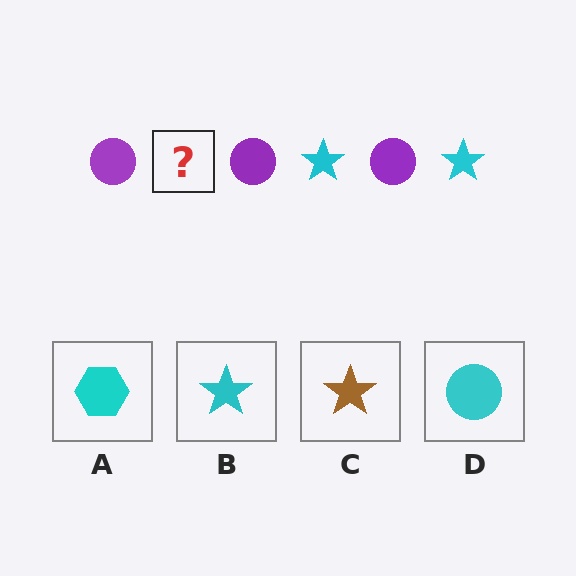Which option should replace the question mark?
Option B.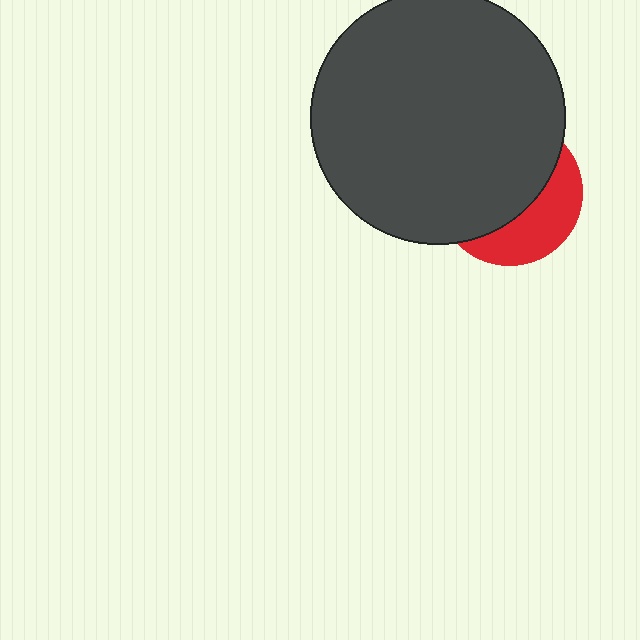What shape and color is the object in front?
The object in front is a dark gray circle.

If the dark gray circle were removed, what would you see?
You would see the complete red circle.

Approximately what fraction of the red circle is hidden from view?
Roughly 64% of the red circle is hidden behind the dark gray circle.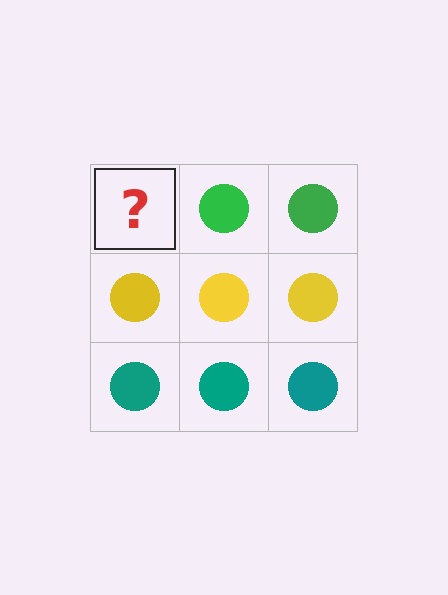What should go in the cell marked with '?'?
The missing cell should contain a green circle.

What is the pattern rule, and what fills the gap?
The rule is that each row has a consistent color. The gap should be filled with a green circle.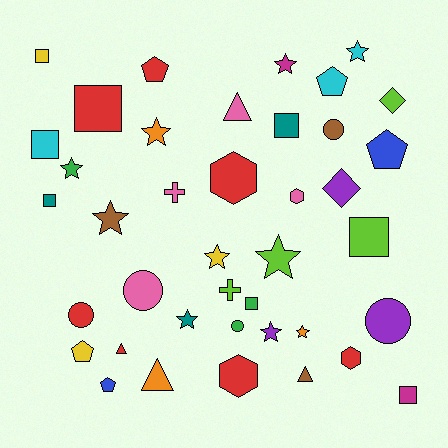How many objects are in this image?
There are 40 objects.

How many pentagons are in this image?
There are 5 pentagons.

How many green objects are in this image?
There are 3 green objects.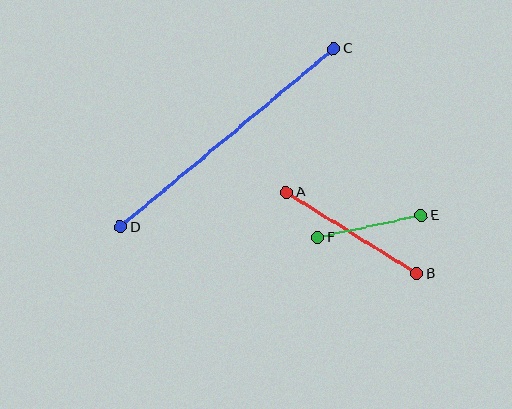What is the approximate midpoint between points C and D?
The midpoint is at approximately (227, 138) pixels.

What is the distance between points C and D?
The distance is approximately 278 pixels.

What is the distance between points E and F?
The distance is approximately 105 pixels.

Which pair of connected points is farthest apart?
Points C and D are farthest apart.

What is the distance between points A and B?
The distance is approximately 154 pixels.